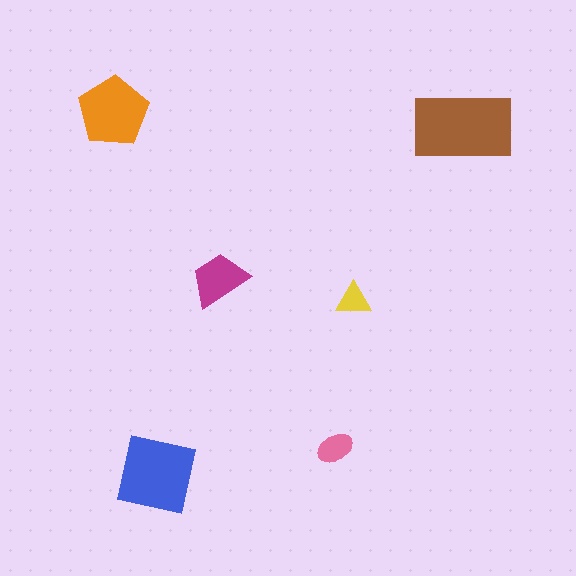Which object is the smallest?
The yellow triangle.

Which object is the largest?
The brown rectangle.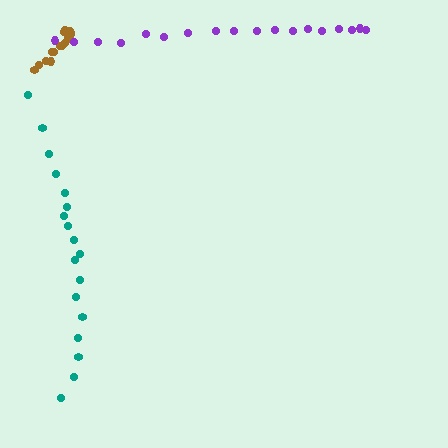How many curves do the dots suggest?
There are 3 distinct paths.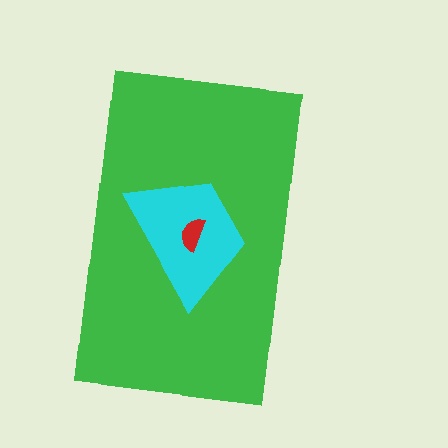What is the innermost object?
The red semicircle.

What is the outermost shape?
The green rectangle.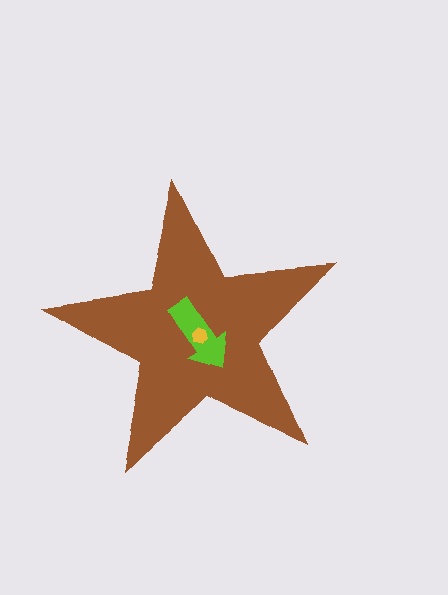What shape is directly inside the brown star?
The lime arrow.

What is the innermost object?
The yellow hexagon.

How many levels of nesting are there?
3.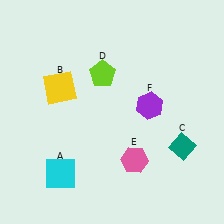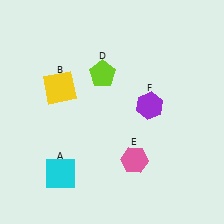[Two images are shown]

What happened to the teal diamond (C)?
The teal diamond (C) was removed in Image 2. It was in the bottom-right area of Image 1.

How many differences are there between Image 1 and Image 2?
There is 1 difference between the two images.